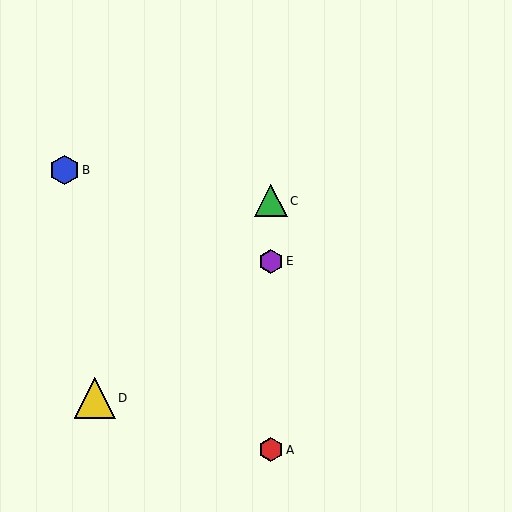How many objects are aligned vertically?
3 objects (A, C, E) are aligned vertically.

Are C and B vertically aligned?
No, C is at x≈271 and B is at x≈64.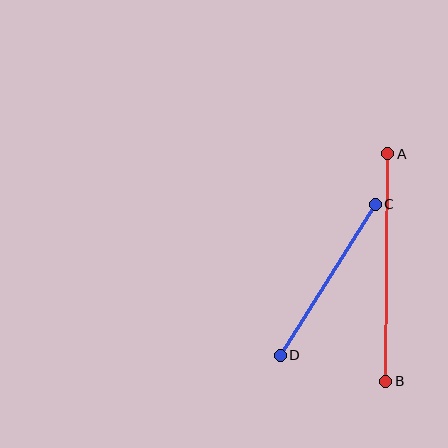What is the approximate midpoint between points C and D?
The midpoint is at approximately (328, 280) pixels.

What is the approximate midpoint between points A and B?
The midpoint is at approximately (387, 267) pixels.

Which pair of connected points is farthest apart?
Points A and B are farthest apart.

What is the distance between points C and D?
The distance is approximately 179 pixels.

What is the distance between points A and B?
The distance is approximately 228 pixels.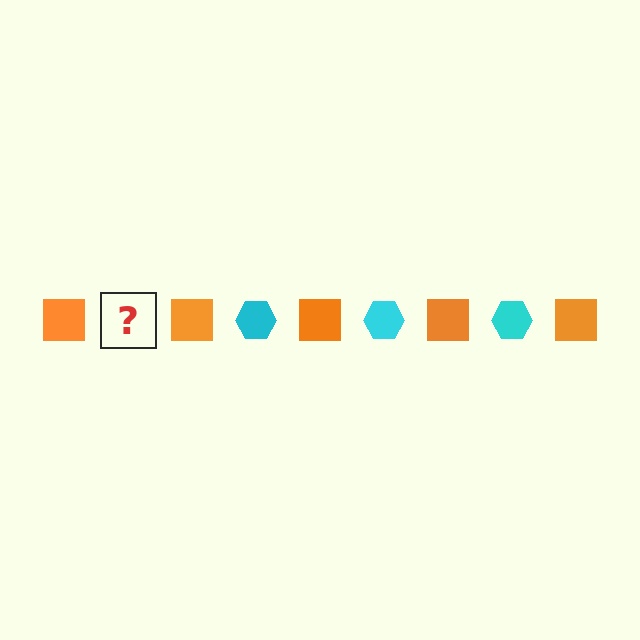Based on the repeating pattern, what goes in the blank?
The blank should be a cyan hexagon.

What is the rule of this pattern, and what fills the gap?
The rule is that the pattern alternates between orange square and cyan hexagon. The gap should be filled with a cyan hexagon.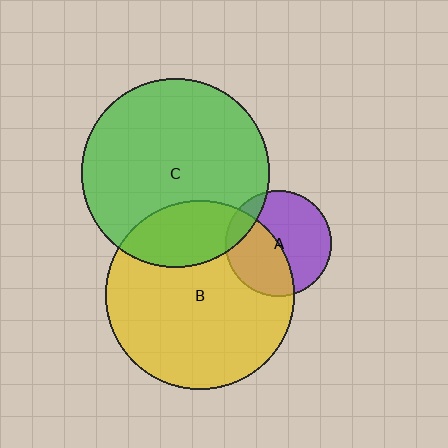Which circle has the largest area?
Circle B (yellow).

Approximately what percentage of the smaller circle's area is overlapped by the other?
Approximately 15%.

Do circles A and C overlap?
Yes.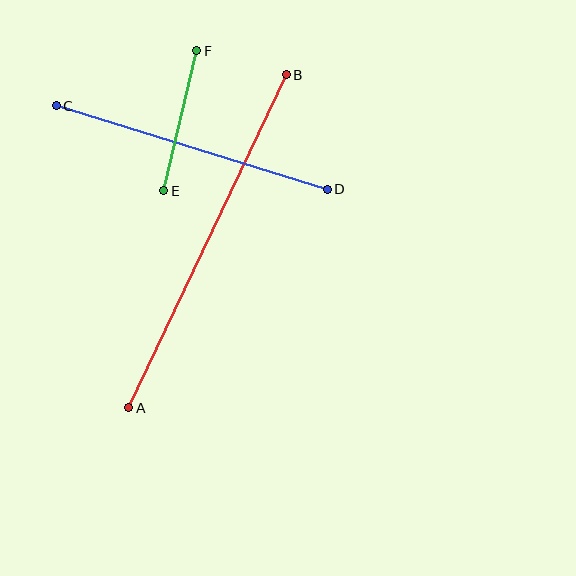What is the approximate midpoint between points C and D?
The midpoint is at approximately (192, 147) pixels.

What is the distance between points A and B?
The distance is approximately 369 pixels.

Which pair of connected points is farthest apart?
Points A and B are farthest apart.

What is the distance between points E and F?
The distance is approximately 144 pixels.